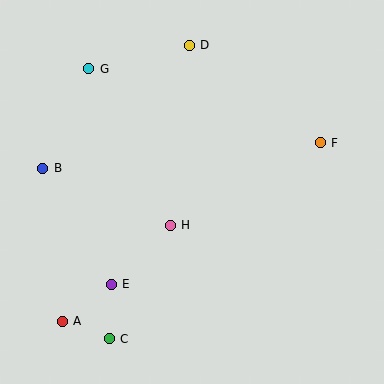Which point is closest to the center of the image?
Point H at (170, 225) is closest to the center.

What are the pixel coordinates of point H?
Point H is at (170, 225).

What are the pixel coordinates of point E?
Point E is at (111, 284).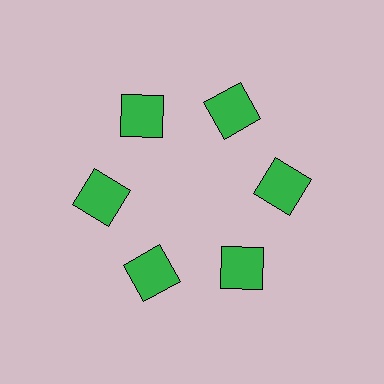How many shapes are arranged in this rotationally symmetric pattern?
There are 6 shapes, arranged in 6 groups of 1.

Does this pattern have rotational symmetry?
Yes, this pattern has 6-fold rotational symmetry. It looks the same after rotating 60 degrees around the center.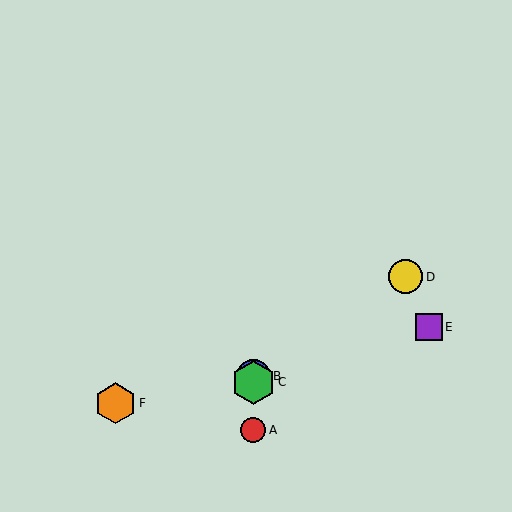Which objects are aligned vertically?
Objects A, B, C are aligned vertically.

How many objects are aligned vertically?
3 objects (A, B, C) are aligned vertically.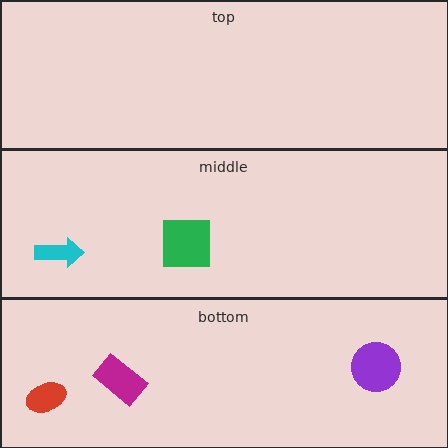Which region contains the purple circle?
The bottom region.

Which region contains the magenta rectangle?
The bottom region.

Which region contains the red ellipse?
The bottom region.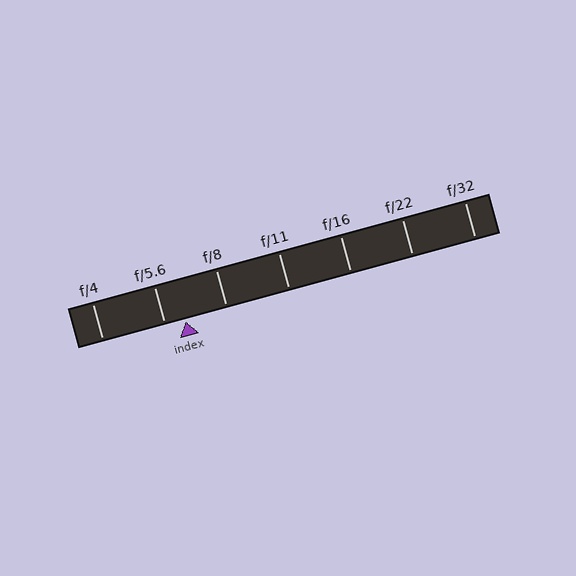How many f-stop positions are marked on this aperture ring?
There are 7 f-stop positions marked.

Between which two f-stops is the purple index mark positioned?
The index mark is between f/5.6 and f/8.